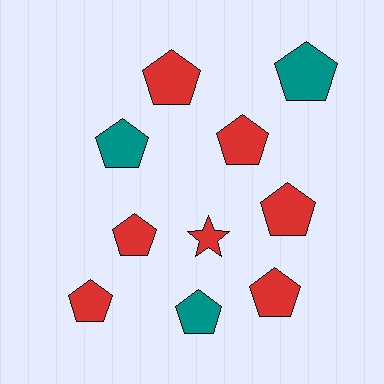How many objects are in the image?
There are 10 objects.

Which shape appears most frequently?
Pentagon, with 9 objects.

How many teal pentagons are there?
There are 3 teal pentagons.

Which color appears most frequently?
Red, with 7 objects.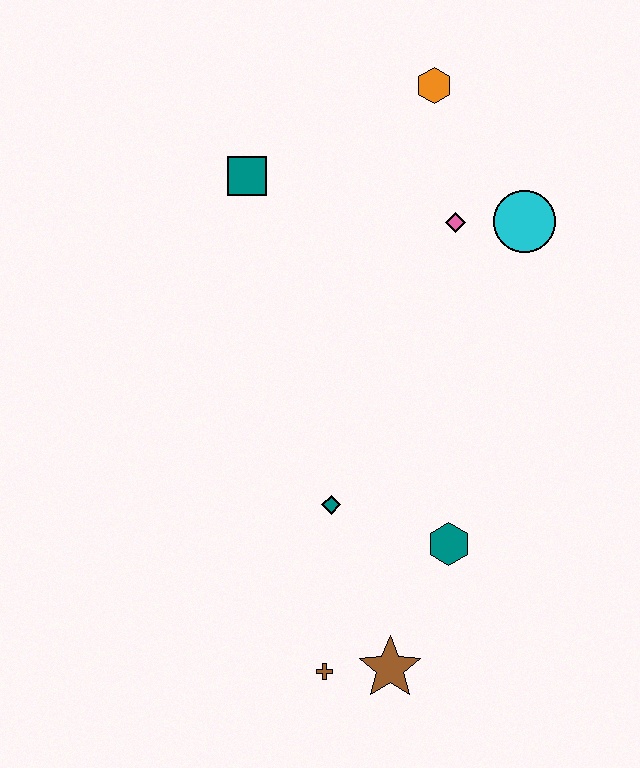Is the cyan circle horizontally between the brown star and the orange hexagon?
No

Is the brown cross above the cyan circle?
No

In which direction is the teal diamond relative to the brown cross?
The teal diamond is above the brown cross.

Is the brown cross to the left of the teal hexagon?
Yes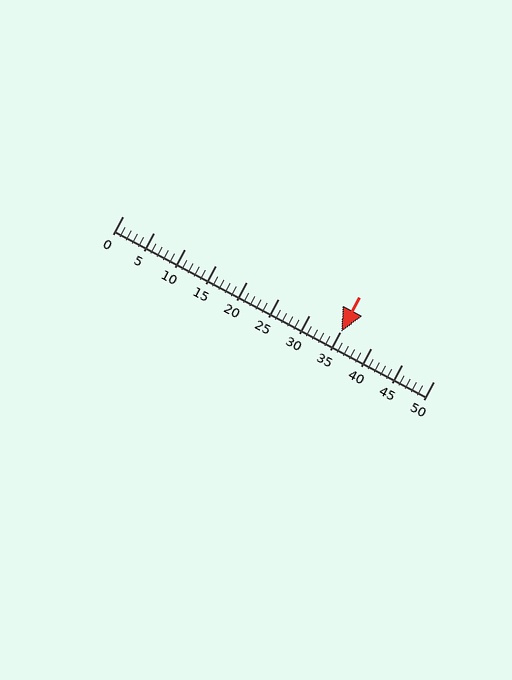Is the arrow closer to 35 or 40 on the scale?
The arrow is closer to 35.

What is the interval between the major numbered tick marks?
The major tick marks are spaced 5 units apart.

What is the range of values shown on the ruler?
The ruler shows values from 0 to 50.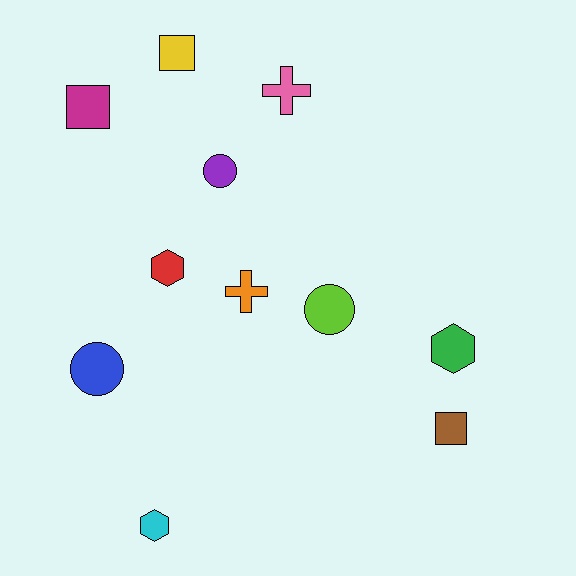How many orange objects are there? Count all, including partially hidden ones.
There is 1 orange object.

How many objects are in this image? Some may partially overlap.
There are 11 objects.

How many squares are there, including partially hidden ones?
There are 3 squares.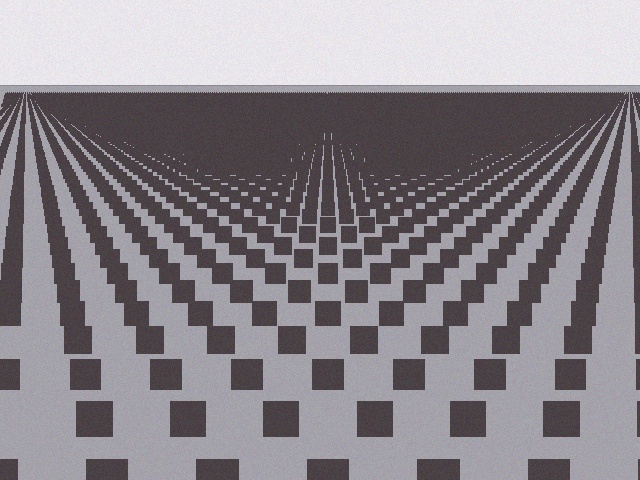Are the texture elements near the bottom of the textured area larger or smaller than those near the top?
Larger. Near the bottom, elements are closer to the viewer and appear at a bigger on-screen size.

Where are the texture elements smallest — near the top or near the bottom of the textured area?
Near the top.